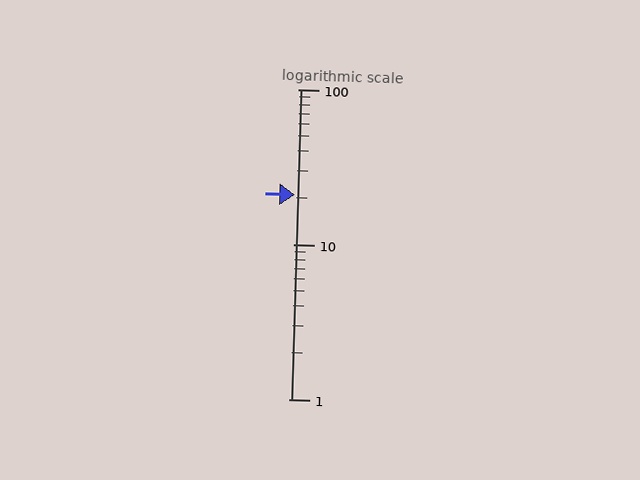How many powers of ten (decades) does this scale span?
The scale spans 2 decades, from 1 to 100.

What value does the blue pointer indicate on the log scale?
The pointer indicates approximately 21.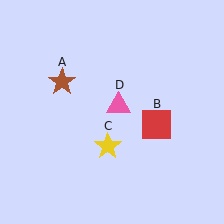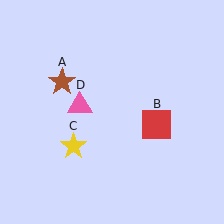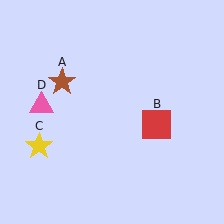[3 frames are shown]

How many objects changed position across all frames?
2 objects changed position: yellow star (object C), pink triangle (object D).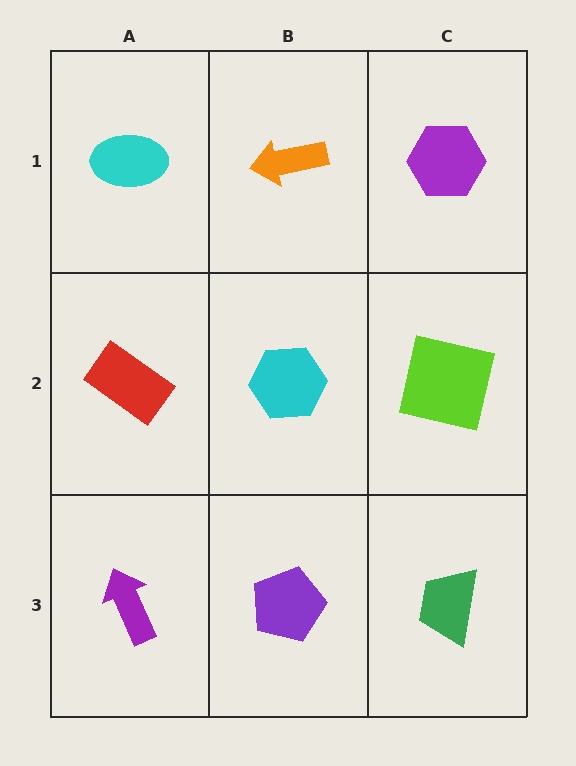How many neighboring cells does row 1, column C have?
2.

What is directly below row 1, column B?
A cyan hexagon.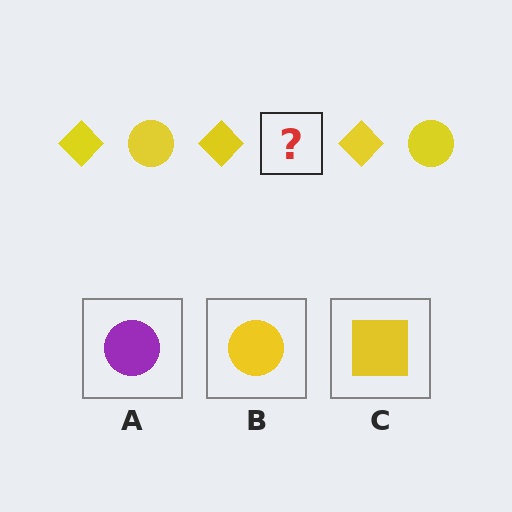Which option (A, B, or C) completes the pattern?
B.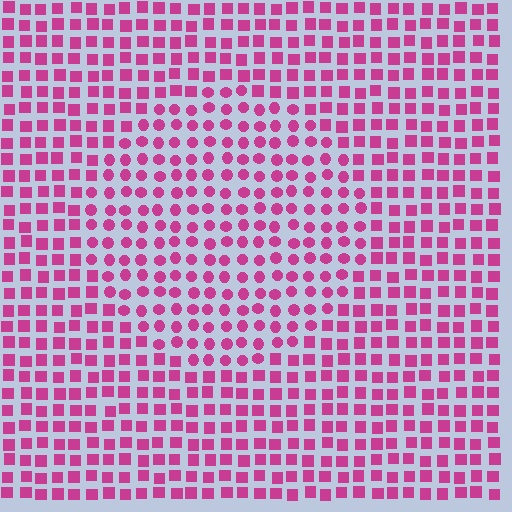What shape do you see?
I see a circle.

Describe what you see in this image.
The image is filled with small magenta elements arranged in a uniform grid. A circle-shaped region contains circles, while the surrounding area contains squares. The boundary is defined purely by the change in element shape.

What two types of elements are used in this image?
The image uses circles inside the circle region and squares outside it.